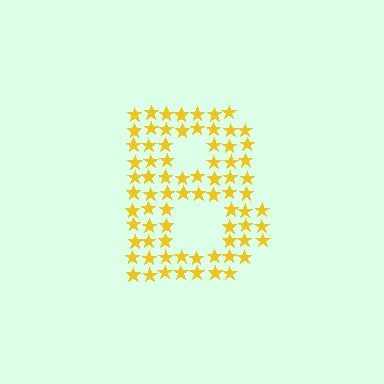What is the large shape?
The large shape is the letter B.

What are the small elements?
The small elements are stars.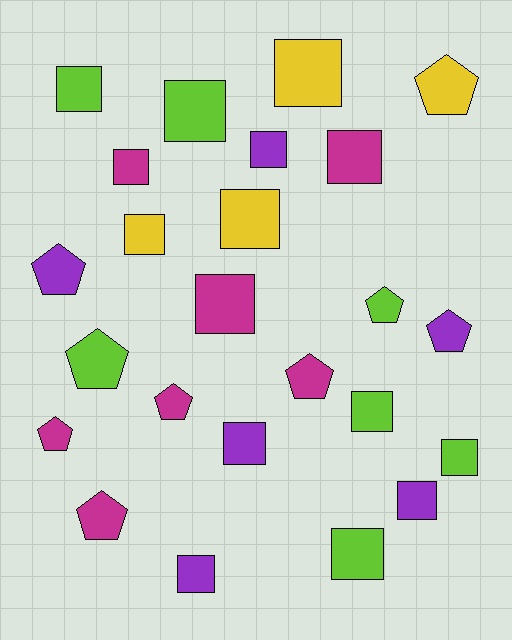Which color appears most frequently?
Magenta, with 7 objects.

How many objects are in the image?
There are 24 objects.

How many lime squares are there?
There are 5 lime squares.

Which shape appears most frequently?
Square, with 15 objects.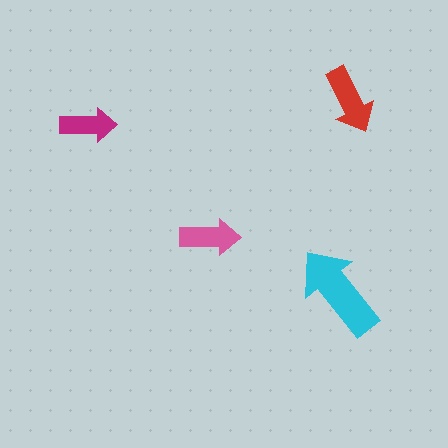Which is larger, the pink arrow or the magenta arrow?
The pink one.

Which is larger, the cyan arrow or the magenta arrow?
The cyan one.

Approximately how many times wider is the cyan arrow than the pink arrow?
About 1.5 times wider.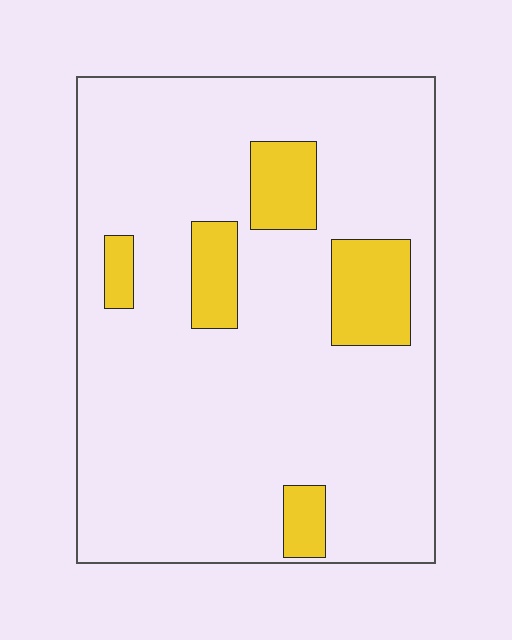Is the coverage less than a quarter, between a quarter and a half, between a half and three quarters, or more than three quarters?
Less than a quarter.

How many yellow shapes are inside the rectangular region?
5.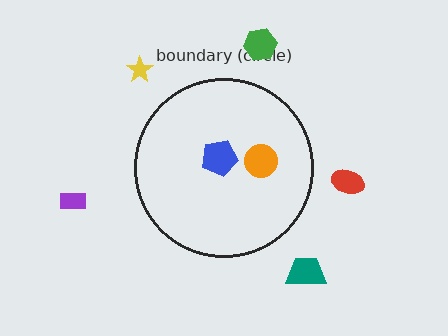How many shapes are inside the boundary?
2 inside, 5 outside.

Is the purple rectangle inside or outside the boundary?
Outside.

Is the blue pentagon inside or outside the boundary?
Inside.